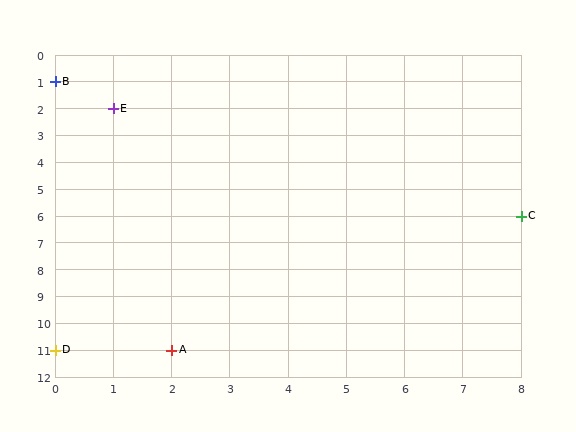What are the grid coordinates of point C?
Point C is at grid coordinates (8, 6).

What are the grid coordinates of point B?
Point B is at grid coordinates (0, 1).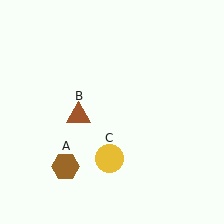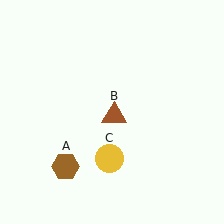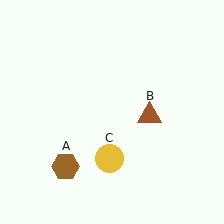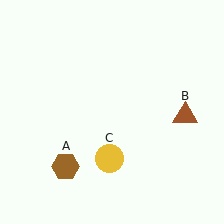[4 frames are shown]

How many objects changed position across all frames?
1 object changed position: brown triangle (object B).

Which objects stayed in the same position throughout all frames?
Brown hexagon (object A) and yellow circle (object C) remained stationary.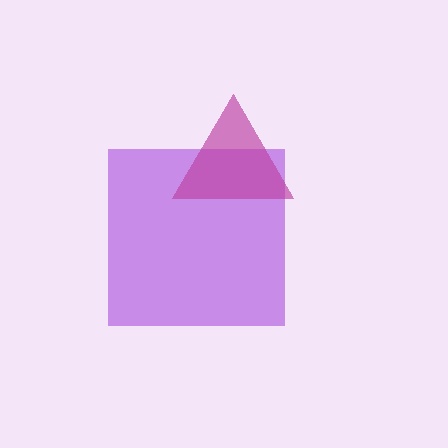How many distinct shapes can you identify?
There are 2 distinct shapes: a purple square, a magenta triangle.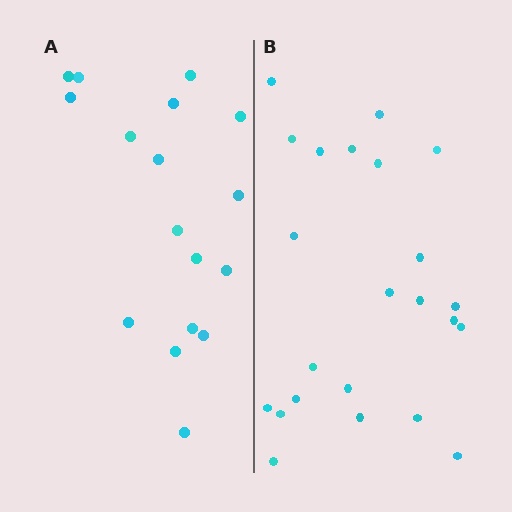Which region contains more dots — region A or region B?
Region B (the right region) has more dots.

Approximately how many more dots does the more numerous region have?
Region B has about 6 more dots than region A.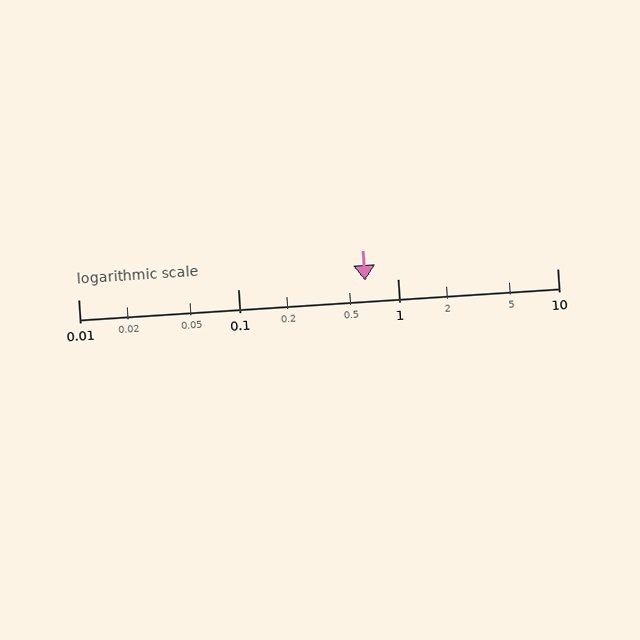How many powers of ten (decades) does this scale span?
The scale spans 3 decades, from 0.01 to 10.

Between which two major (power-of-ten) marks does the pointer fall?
The pointer is between 0.1 and 1.